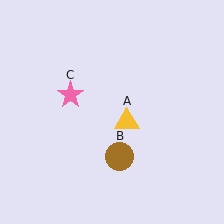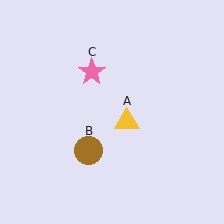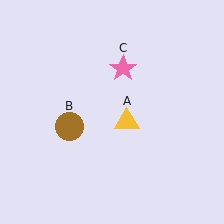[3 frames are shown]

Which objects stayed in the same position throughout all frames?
Yellow triangle (object A) remained stationary.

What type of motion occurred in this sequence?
The brown circle (object B), pink star (object C) rotated clockwise around the center of the scene.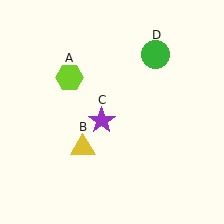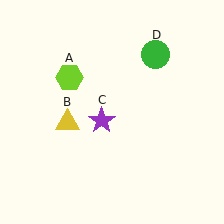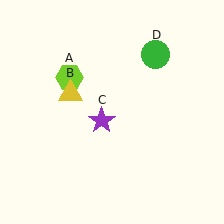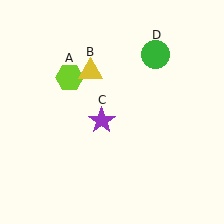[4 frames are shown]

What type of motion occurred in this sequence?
The yellow triangle (object B) rotated clockwise around the center of the scene.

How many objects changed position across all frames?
1 object changed position: yellow triangle (object B).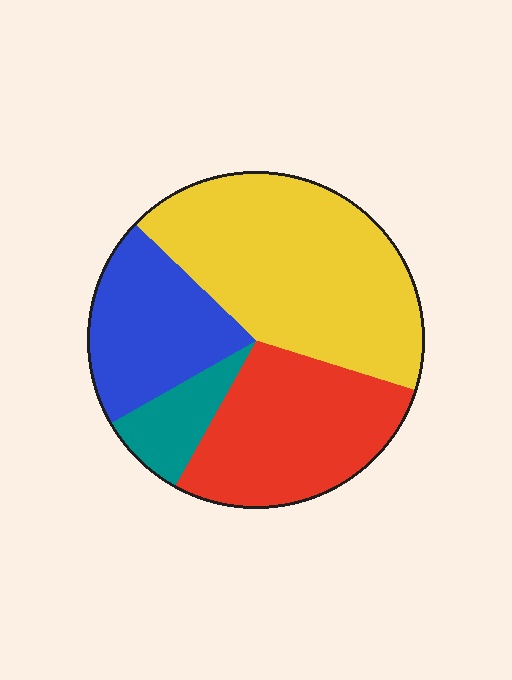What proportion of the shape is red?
Red covers around 30% of the shape.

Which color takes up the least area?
Teal, at roughly 10%.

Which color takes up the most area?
Yellow, at roughly 45%.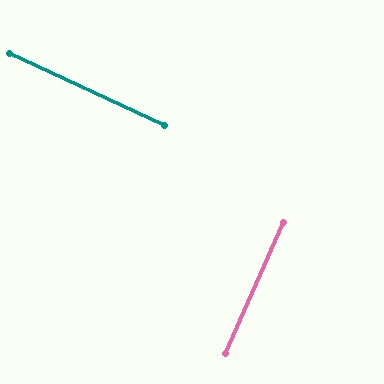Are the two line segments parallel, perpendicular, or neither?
Perpendicular — they meet at approximately 89°.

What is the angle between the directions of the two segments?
Approximately 89 degrees.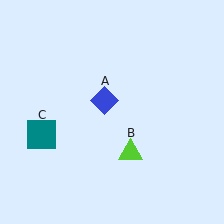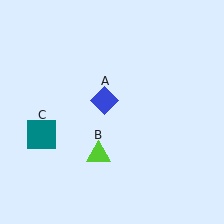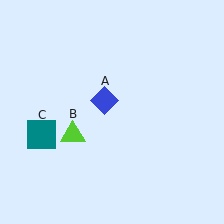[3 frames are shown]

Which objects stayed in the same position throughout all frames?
Blue diamond (object A) and teal square (object C) remained stationary.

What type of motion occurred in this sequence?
The lime triangle (object B) rotated clockwise around the center of the scene.